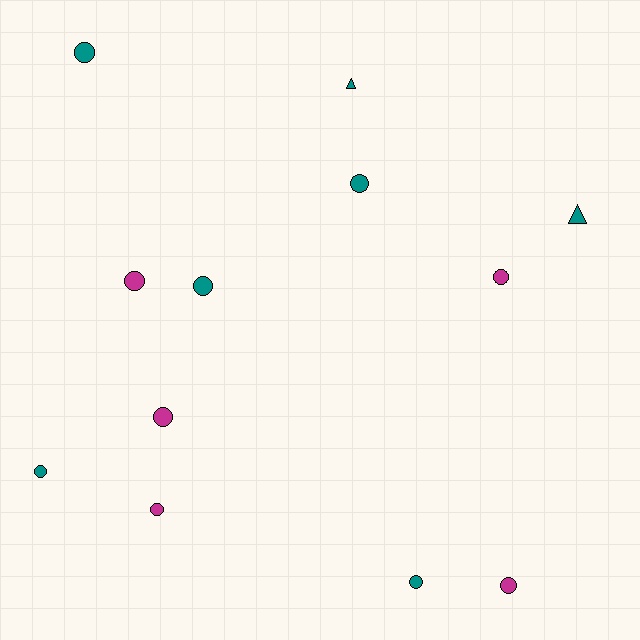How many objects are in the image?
There are 12 objects.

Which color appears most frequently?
Teal, with 7 objects.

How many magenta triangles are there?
There are no magenta triangles.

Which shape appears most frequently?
Circle, with 10 objects.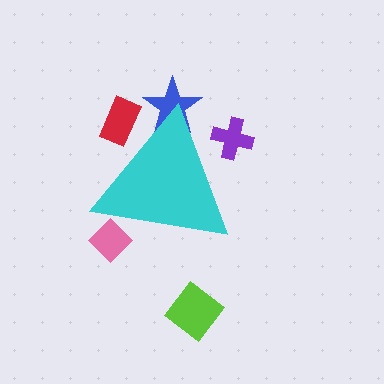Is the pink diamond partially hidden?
Yes, the pink diamond is partially hidden behind the cyan triangle.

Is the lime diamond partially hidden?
No, the lime diamond is fully visible.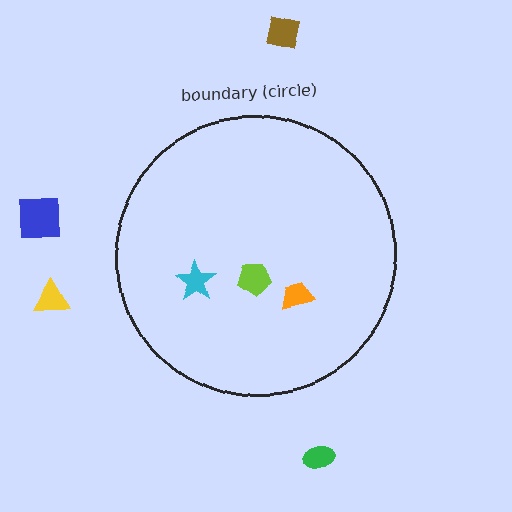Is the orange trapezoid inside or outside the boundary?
Inside.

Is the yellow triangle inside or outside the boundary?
Outside.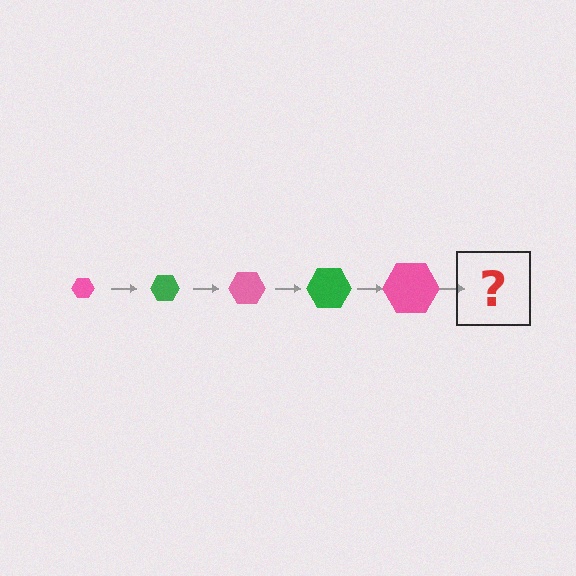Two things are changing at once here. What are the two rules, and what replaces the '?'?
The two rules are that the hexagon grows larger each step and the color cycles through pink and green. The '?' should be a green hexagon, larger than the previous one.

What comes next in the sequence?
The next element should be a green hexagon, larger than the previous one.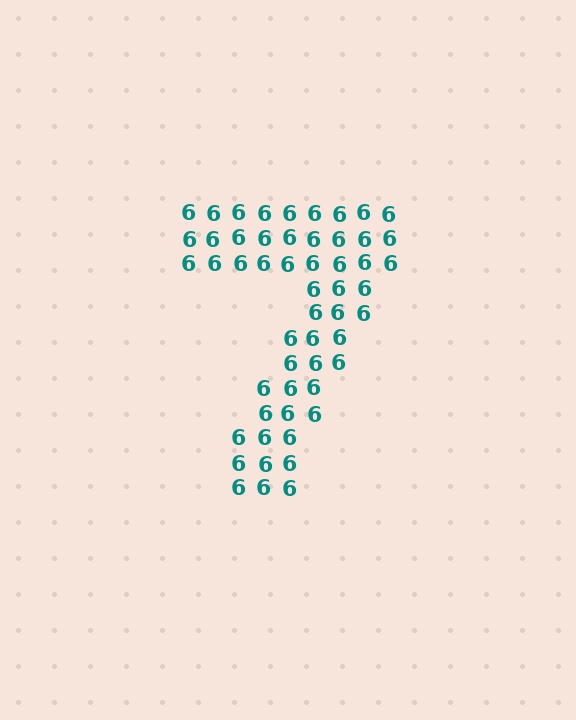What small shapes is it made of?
It is made of small digit 6's.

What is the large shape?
The large shape is the digit 7.